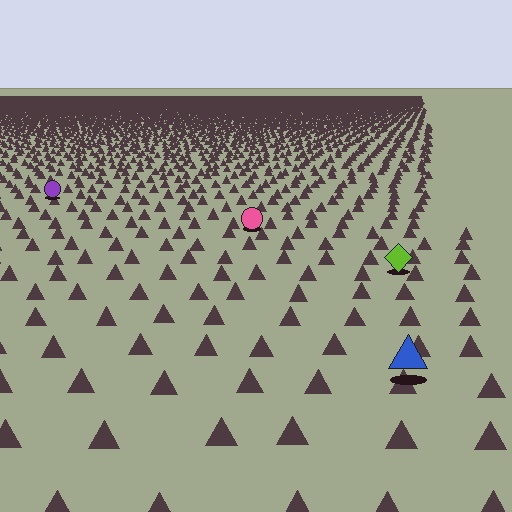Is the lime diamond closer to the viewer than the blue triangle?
No. The blue triangle is closer — you can tell from the texture gradient: the ground texture is coarser near it.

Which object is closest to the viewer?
The blue triangle is closest. The texture marks near it are larger and more spread out.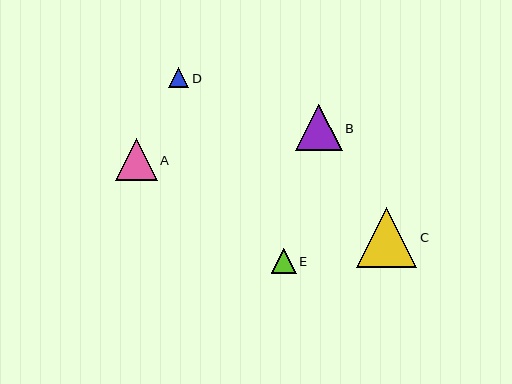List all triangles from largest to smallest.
From largest to smallest: C, B, A, E, D.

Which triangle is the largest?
Triangle C is the largest with a size of approximately 60 pixels.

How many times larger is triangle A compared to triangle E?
Triangle A is approximately 1.7 times the size of triangle E.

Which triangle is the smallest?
Triangle D is the smallest with a size of approximately 20 pixels.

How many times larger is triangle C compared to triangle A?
Triangle C is approximately 1.4 times the size of triangle A.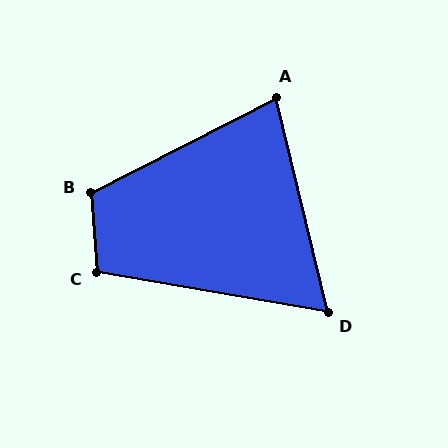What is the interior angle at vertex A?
Approximately 76 degrees (acute).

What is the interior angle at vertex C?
Approximately 104 degrees (obtuse).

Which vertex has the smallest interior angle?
D, at approximately 67 degrees.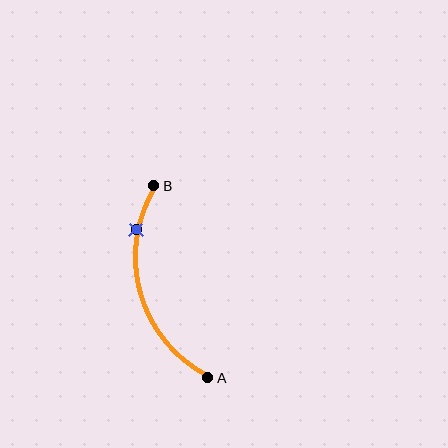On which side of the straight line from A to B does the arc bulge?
The arc bulges to the left of the straight line connecting A and B.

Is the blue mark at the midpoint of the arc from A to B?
No. The blue mark lies on the arc but is closer to endpoint B. The arc midpoint would be at the point on the curve equidistant along the arc from both A and B.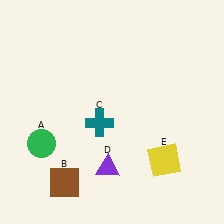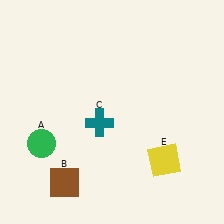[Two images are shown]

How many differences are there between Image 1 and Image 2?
There is 1 difference between the two images.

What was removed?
The purple triangle (D) was removed in Image 2.